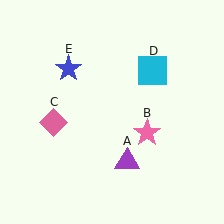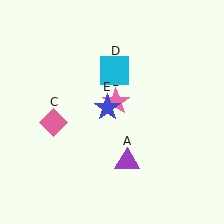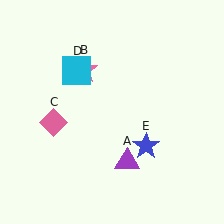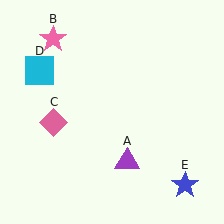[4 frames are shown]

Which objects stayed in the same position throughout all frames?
Purple triangle (object A) and pink diamond (object C) remained stationary.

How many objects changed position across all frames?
3 objects changed position: pink star (object B), cyan square (object D), blue star (object E).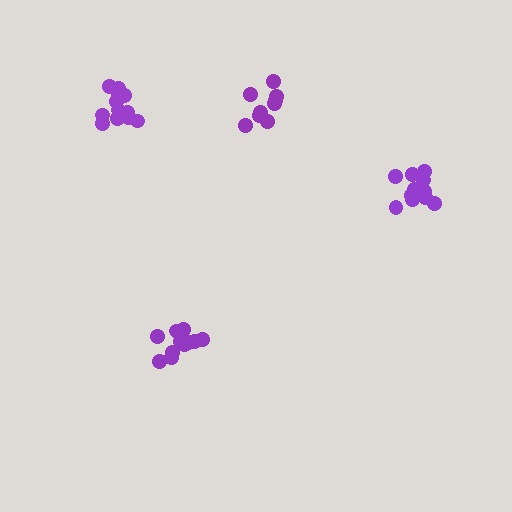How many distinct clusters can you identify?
There are 4 distinct clusters.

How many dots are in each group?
Group 1: 12 dots, Group 2: 10 dots, Group 3: 12 dots, Group 4: 11 dots (45 total).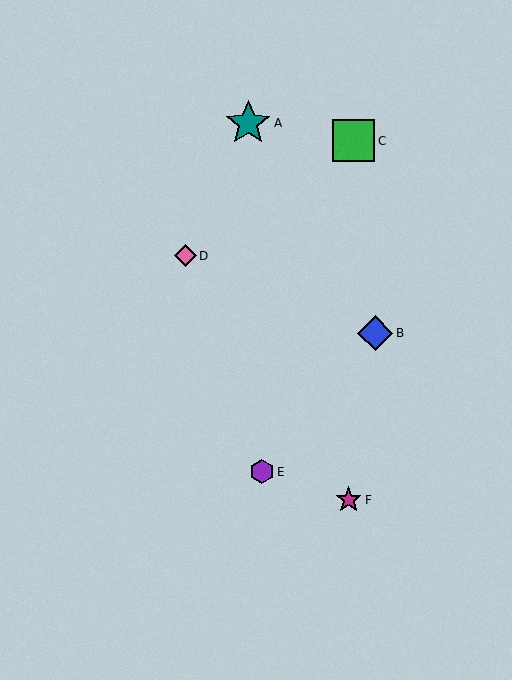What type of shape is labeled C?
Shape C is a green square.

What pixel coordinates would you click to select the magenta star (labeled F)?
Click at (349, 500) to select the magenta star F.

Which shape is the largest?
The teal star (labeled A) is the largest.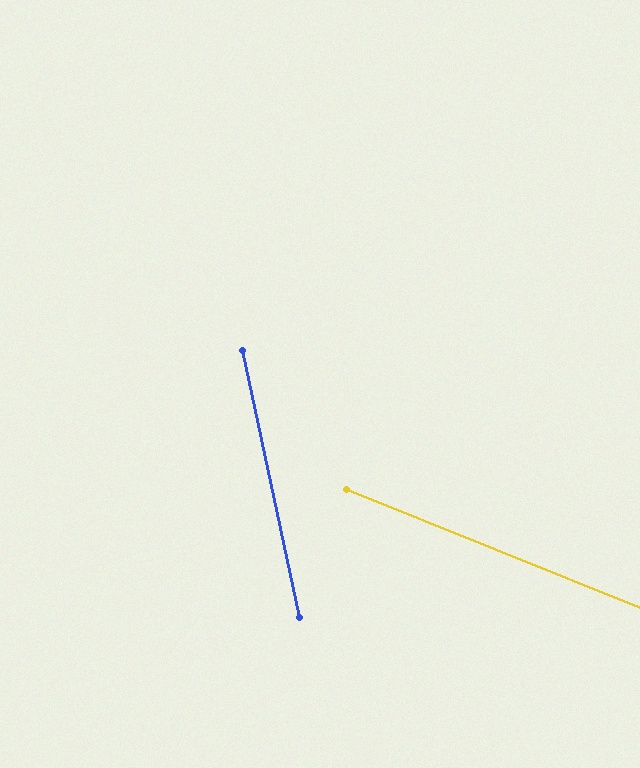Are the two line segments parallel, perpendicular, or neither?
Neither parallel nor perpendicular — they differ by about 56°.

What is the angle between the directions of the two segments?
Approximately 56 degrees.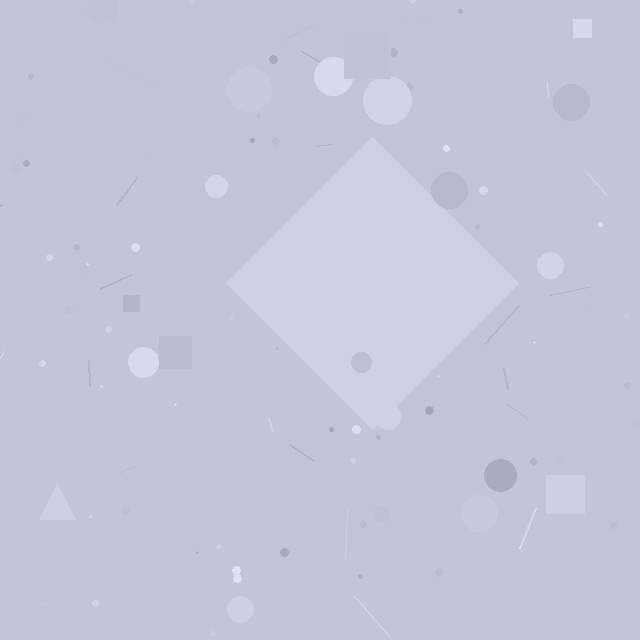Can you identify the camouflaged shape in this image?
The camouflaged shape is a diamond.